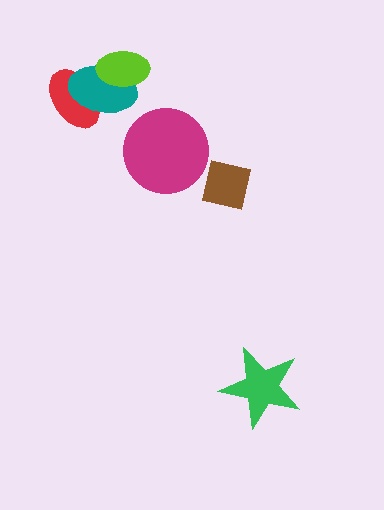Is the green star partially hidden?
No, no other shape covers it.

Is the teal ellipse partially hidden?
Yes, it is partially covered by another shape.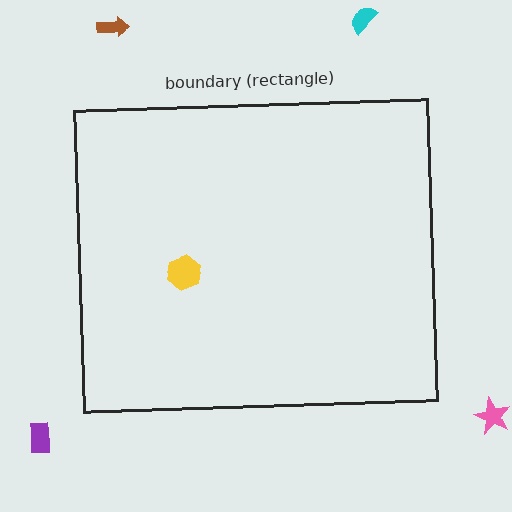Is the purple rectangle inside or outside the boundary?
Outside.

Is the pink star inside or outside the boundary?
Outside.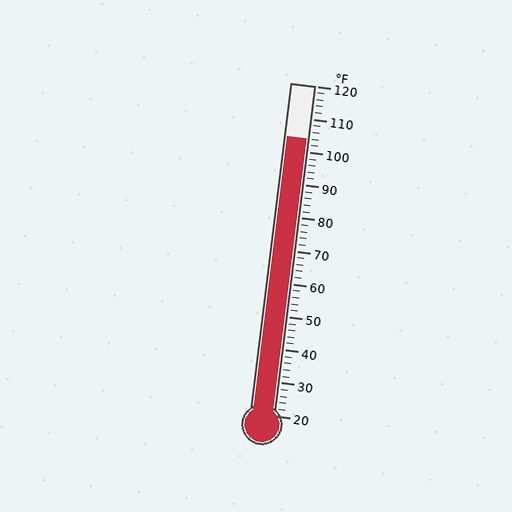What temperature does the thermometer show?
The thermometer shows approximately 104°F.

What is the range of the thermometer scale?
The thermometer scale ranges from 20°F to 120°F.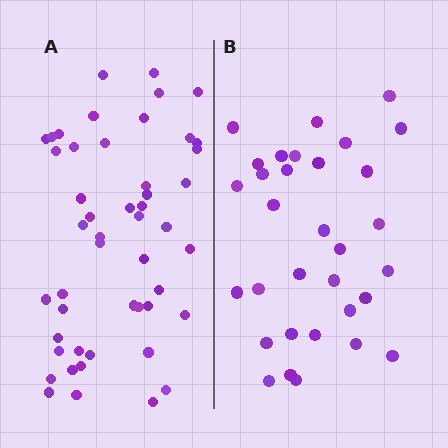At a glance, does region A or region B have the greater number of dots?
Region A (the left region) has more dots.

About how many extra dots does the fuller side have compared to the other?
Region A has approximately 15 more dots than region B.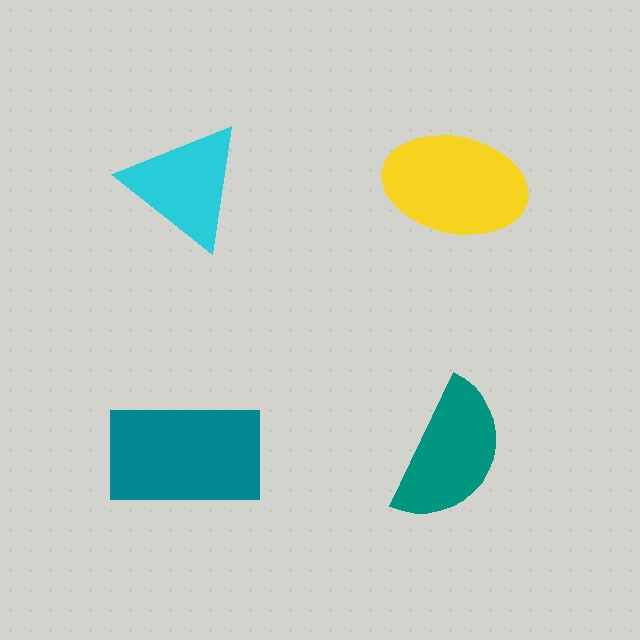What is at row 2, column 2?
A teal semicircle.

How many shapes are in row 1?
2 shapes.